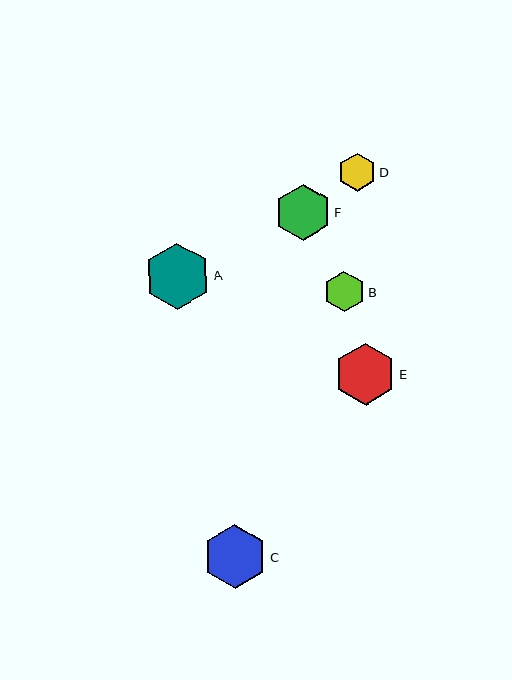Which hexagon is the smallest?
Hexagon D is the smallest with a size of approximately 38 pixels.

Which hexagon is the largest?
Hexagon A is the largest with a size of approximately 66 pixels.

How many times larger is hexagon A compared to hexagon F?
Hexagon A is approximately 1.2 times the size of hexagon F.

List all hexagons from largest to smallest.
From largest to smallest: A, C, E, F, B, D.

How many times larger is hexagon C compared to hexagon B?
Hexagon C is approximately 1.6 times the size of hexagon B.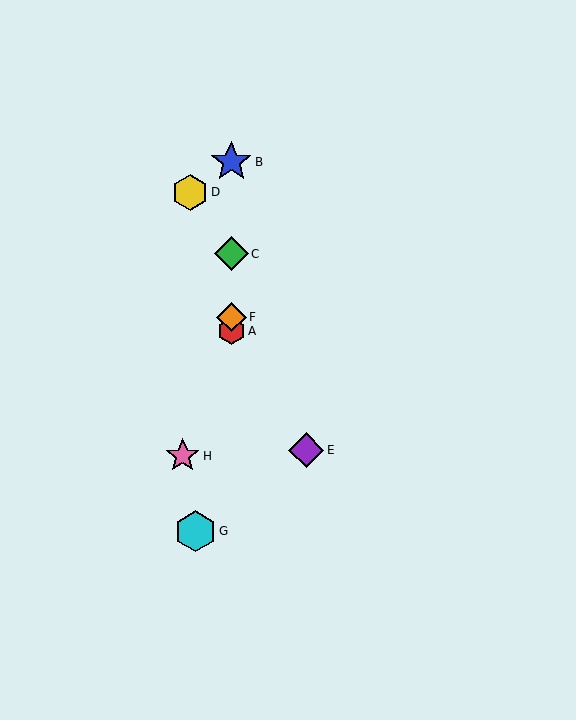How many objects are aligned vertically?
4 objects (A, B, C, F) are aligned vertically.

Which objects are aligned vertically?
Objects A, B, C, F are aligned vertically.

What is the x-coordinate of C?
Object C is at x≈231.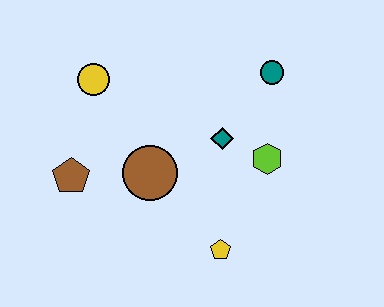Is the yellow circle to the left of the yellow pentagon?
Yes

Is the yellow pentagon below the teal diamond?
Yes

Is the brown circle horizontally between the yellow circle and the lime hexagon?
Yes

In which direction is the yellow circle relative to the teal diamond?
The yellow circle is to the left of the teal diamond.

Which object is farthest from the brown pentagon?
The teal circle is farthest from the brown pentagon.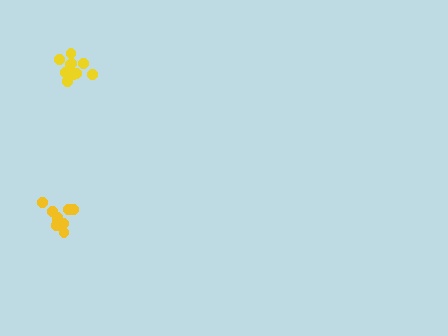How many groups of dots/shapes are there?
There are 2 groups.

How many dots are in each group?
Group 1: 10 dots, Group 2: 9 dots (19 total).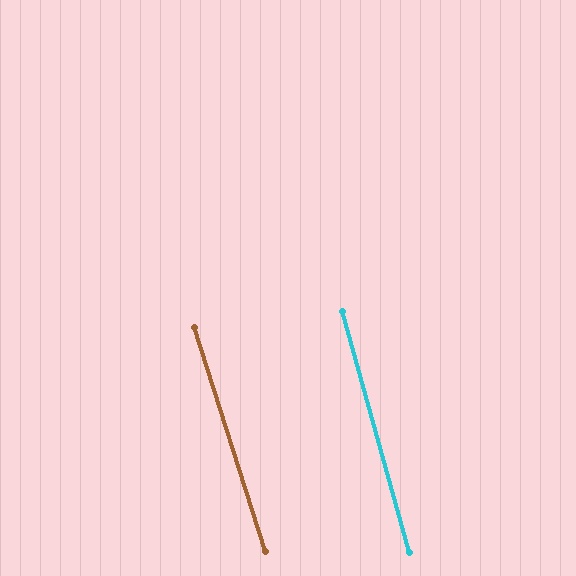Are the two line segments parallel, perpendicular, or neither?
Parallel — their directions differ by only 2.0°.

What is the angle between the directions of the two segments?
Approximately 2 degrees.